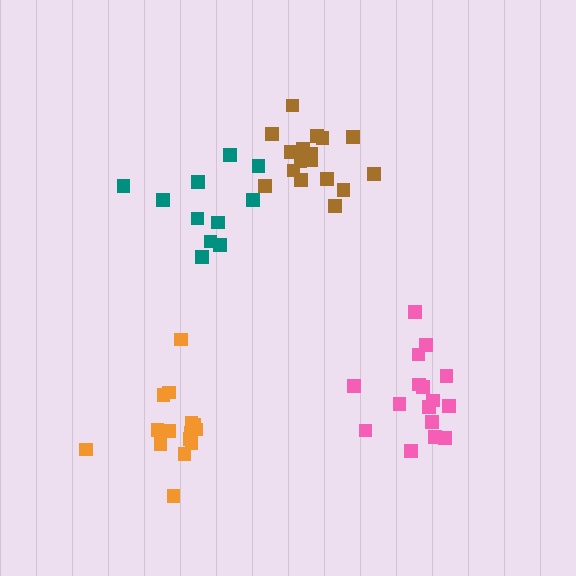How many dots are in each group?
Group 1: 11 dots, Group 2: 16 dots, Group 3: 16 dots, Group 4: 17 dots (60 total).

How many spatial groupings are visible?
There are 4 spatial groupings.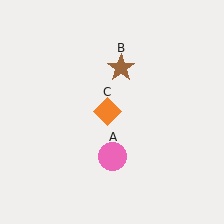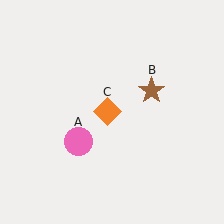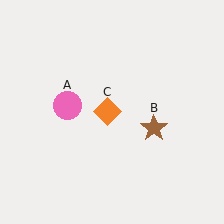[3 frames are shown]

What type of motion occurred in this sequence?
The pink circle (object A), brown star (object B) rotated clockwise around the center of the scene.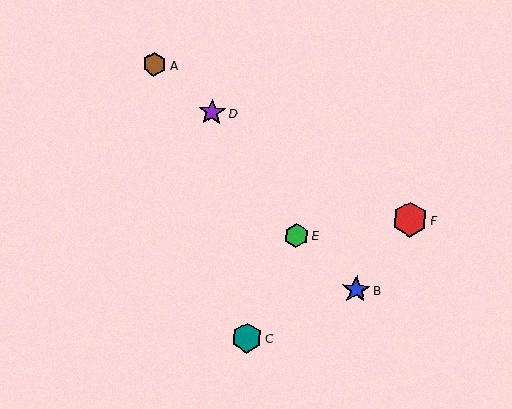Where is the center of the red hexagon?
The center of the red hexagon is at (410, 219).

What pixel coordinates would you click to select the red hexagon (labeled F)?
Click at (410, 219) to select the red hexagon F.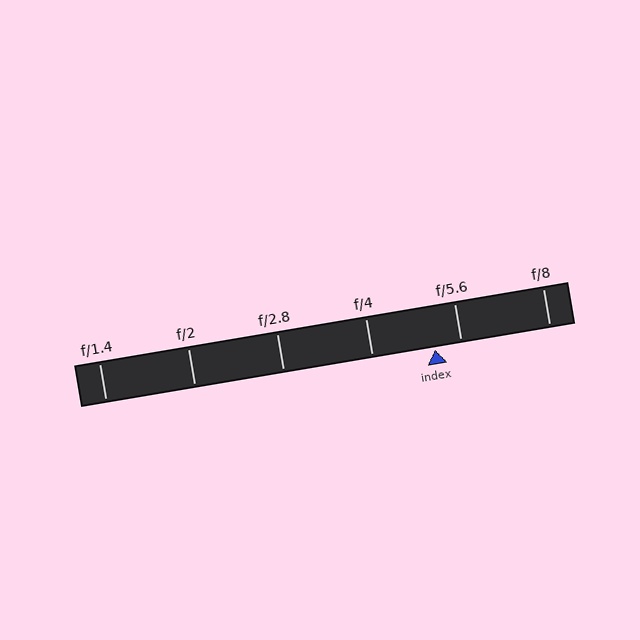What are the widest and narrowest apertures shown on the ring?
The widest aperture shown is f/1.4 and the narrowest is f/8.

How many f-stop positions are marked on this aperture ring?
There are 6 f-stop positions marked.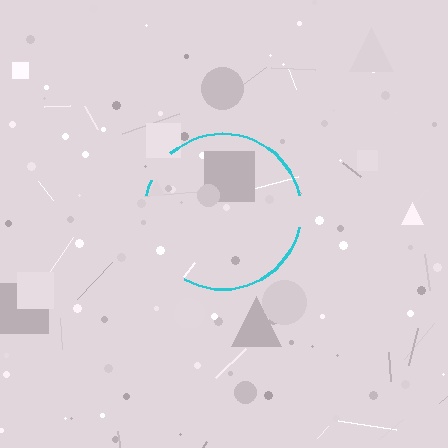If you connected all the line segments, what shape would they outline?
They would outline a circle.